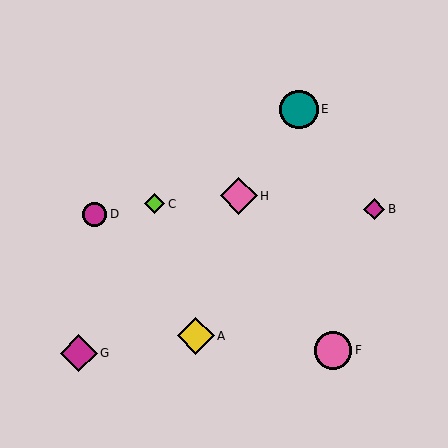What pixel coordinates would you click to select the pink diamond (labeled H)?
Click at (239, 196) to select the pink diamond H.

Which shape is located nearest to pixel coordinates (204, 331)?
The yellow diamond (labeled A) at (196, 336) is nearest to that location.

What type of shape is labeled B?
Shape B is a magenta diamond.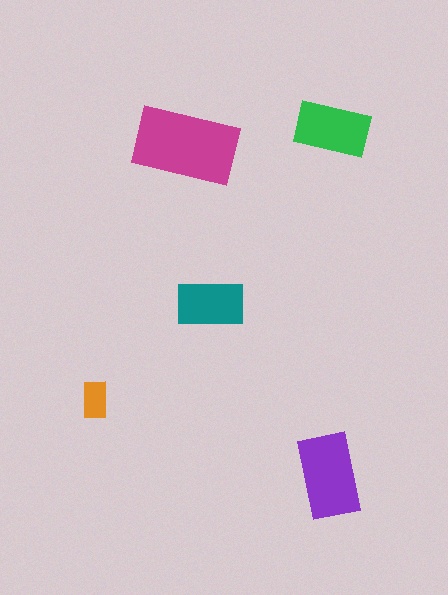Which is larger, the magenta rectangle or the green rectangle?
The magenta one.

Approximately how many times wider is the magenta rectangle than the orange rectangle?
About 3 times wider.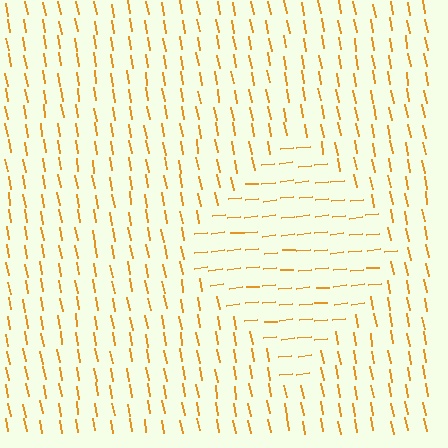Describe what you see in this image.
The image is filled with small orange line segments. A diamond region in the image has lines oriented differently from the surrounding lines, creating a visible texture boundary.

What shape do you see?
I see a diamond.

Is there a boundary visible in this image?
Yes, there is a texture boundary formed by a change in line orientation.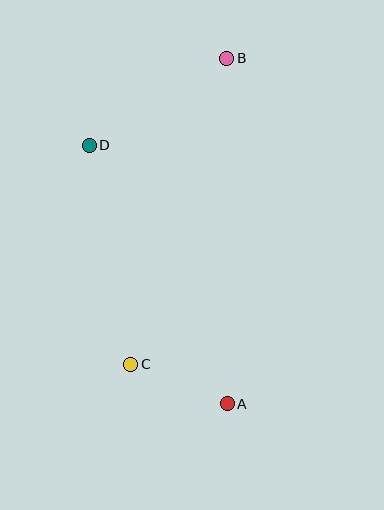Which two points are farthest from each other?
Points A and B are farthest from each other.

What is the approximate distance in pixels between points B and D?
The distance between B and D is approximately 163 pixels.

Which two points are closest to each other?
Points A and C are closest to each other.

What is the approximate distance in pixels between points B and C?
The distance between B and C is approximately 321 pixels.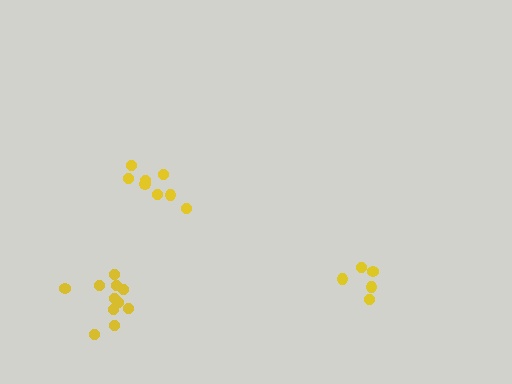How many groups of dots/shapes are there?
There are 3 groups.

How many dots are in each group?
Group 1: 5 dots, Group 2: 8 dots, Group 3: 11 dots (24 total).